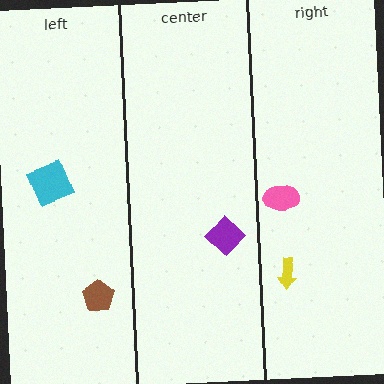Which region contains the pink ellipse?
The right region.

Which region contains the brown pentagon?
The left region.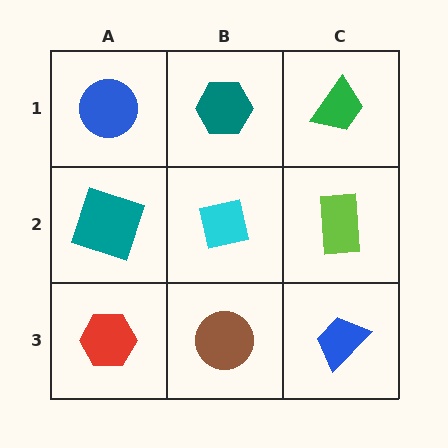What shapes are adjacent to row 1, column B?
A cyan square (row 2, column B), a blue circle (row 1, column A), a green trapezoid (row 1, column C).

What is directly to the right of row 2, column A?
A cyan square.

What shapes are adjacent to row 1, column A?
A teal square (row 2, column A), a teal hexagon (row 1, column B).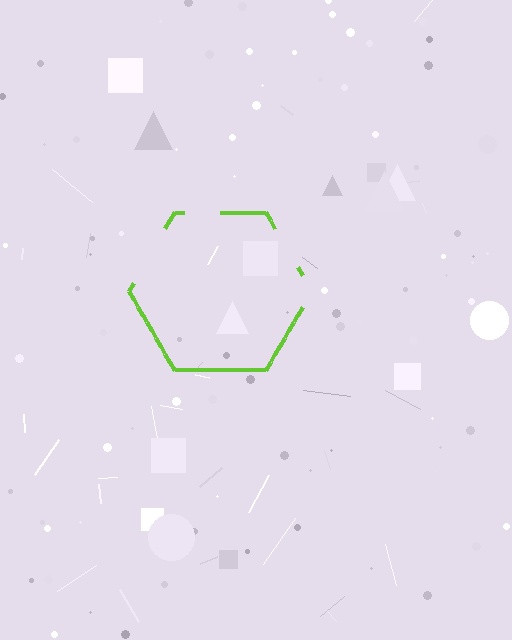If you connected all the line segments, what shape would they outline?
They would outline a hexagon.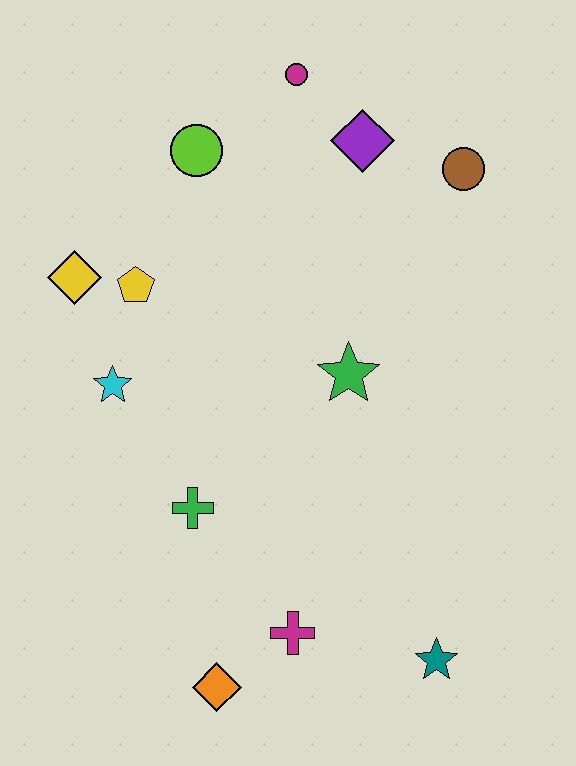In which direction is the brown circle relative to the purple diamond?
The brown circle is to the right of the purple diamond.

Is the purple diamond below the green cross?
No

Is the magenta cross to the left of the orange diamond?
No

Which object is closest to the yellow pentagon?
The yellow diamond is closest to the yellow pentagon.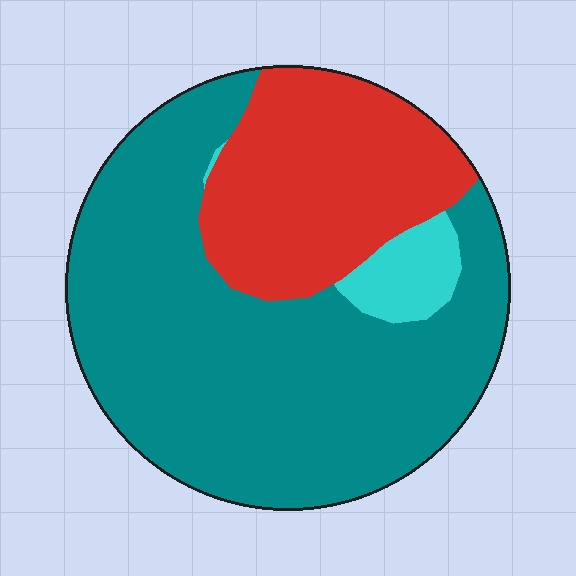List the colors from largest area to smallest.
From largest to smallest: teal, red, cyan.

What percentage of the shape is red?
Red covers 28% of the shape.